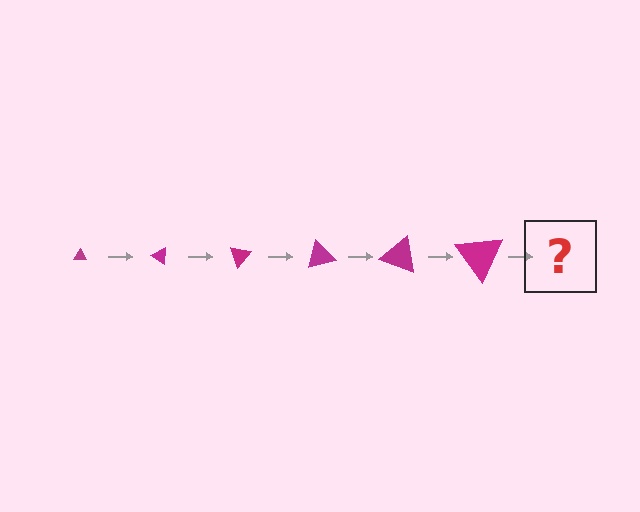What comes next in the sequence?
The next element should be a triangle, larger than the previous one and rotated 210 degrees from the start.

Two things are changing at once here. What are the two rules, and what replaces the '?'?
The two rules are that the triangle grows larger each step and it rotates 35 degrees each step. The '?' should be a triangle, larger than the previous one and rotated 210 degrees from the start.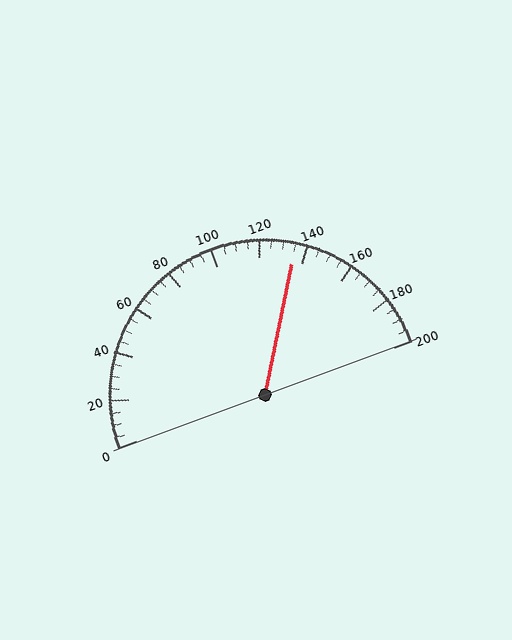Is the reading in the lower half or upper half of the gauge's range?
The reading is in the upper half of the range (0 to 200).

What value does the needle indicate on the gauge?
The needle indicates approximately 135.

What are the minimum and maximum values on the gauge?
The gauge ranges from 0 to 200.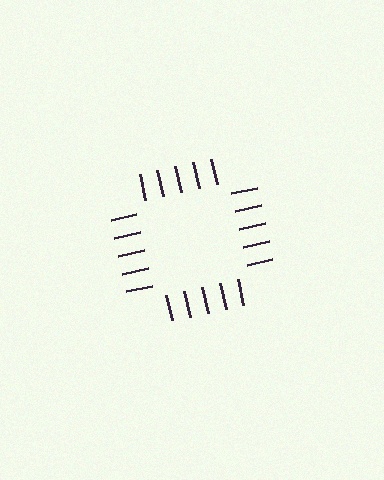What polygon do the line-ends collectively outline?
An illusory square — the line segments terminate on its edges but no continuous stroke is drawn.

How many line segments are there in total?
20 — 5 along each of the 4 edges.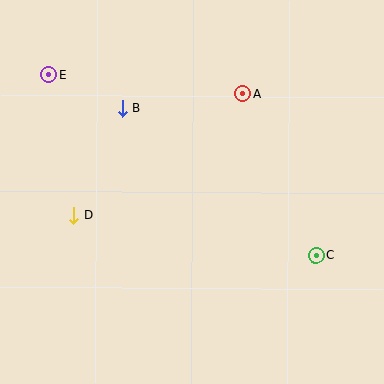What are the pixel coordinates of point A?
Point A is at (242, 94).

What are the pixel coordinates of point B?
Point B is at (122, 108).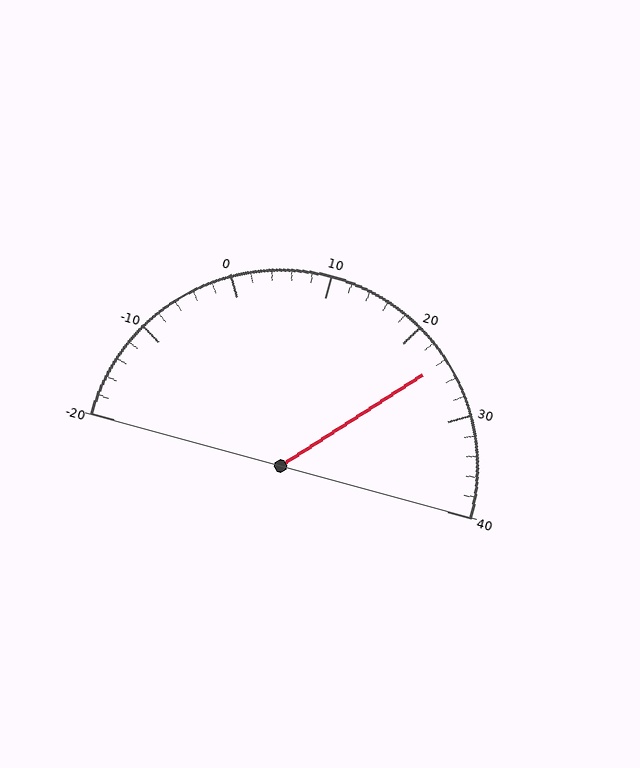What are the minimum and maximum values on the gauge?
The gauge ranges from -20 to 40.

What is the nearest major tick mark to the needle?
The nearest major tick mark is 20.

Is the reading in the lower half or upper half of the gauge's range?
The reading is in the upper half of the range (-20 to 40).